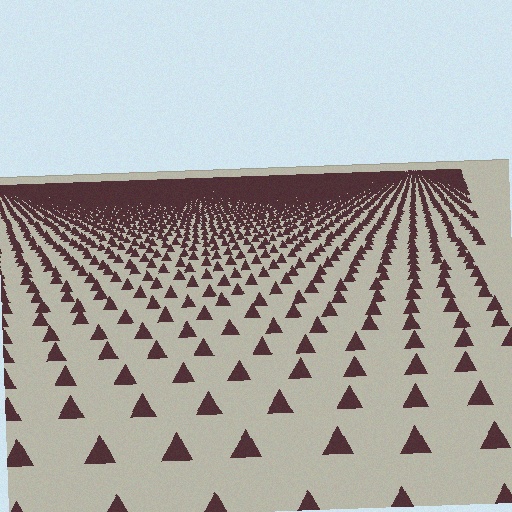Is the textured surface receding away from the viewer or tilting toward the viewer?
The surface is receding away from the viewer. Texture elements get smaller and denser toward the top.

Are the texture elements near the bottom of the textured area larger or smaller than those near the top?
Larger. Near the bottom, elements are closer to the viewer and appear at a bigger on-screen size.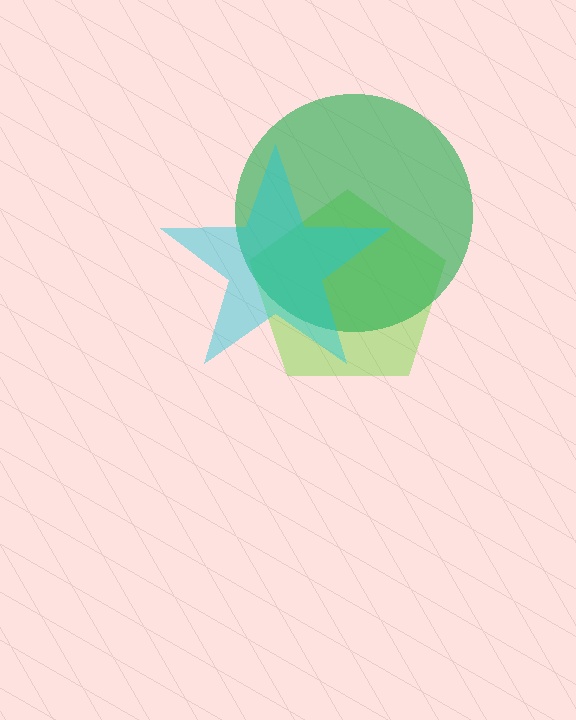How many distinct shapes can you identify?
There are 3 distinct shapes: a lime pentagon, a green circle, a cyan star.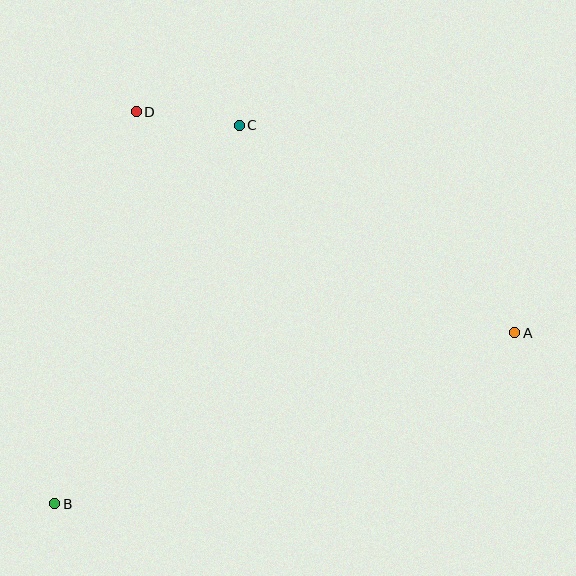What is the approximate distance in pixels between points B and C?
The distance between B and C is approximately 421 pixels.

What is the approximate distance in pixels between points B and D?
The distance between B and D is approximately 400 pixels.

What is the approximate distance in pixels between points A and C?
The distance between A and C is approximately 345 pixels.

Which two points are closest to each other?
Points C and D are closest to each other.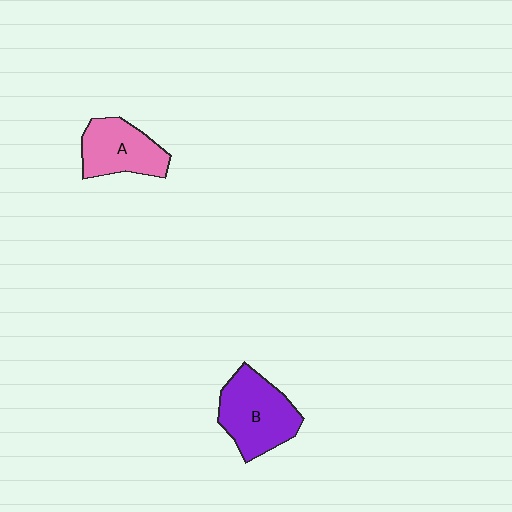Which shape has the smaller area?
Shape A (pink).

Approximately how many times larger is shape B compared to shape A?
Approximately 1.3 times.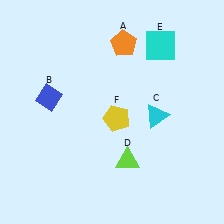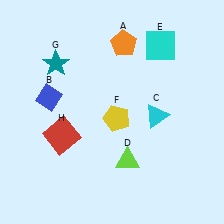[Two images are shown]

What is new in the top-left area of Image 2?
A teal star (G) was added in the top-left area of Image 2.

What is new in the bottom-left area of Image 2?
A red square (H) was added in the bottom-left area of Image 2.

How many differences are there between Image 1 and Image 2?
There are 2 differences between the two images.